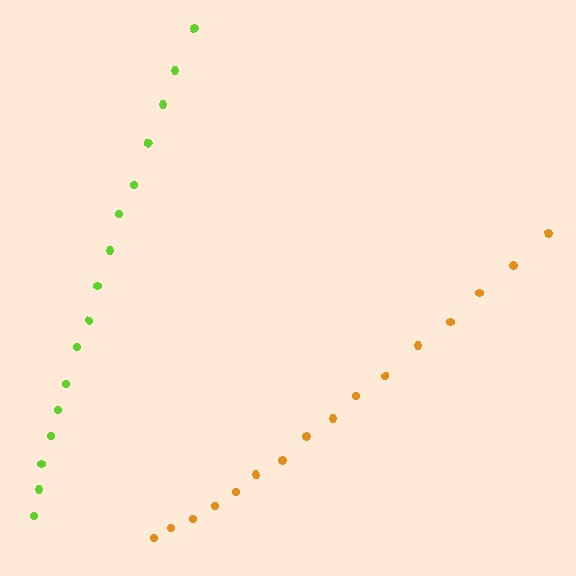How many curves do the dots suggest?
There are 2 distinct paths.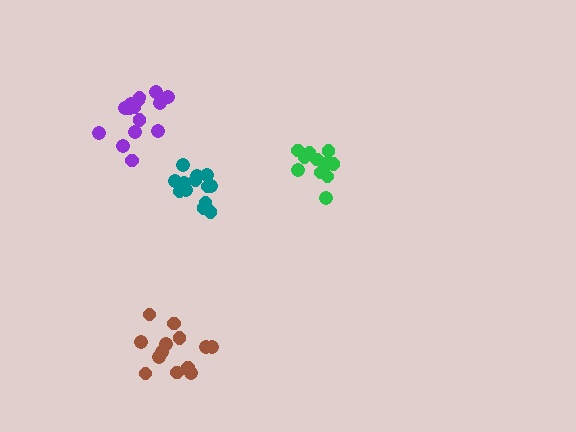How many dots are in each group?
Group 1: 15 dots, Group 2: 13 dots, Group 3: 13 dots, Group 4: 11 dots (52 total).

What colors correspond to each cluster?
The clusters are colored: purple, brown, teal, green.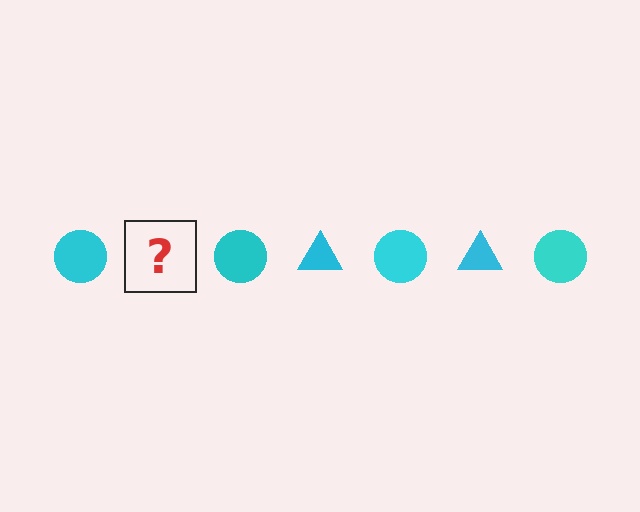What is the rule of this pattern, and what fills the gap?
The rule is that the pattern cycles through circle, triangle shapes in cyan. The gap should be filled with a cyan triangle.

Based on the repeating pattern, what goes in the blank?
The blank should be a cyan triangle.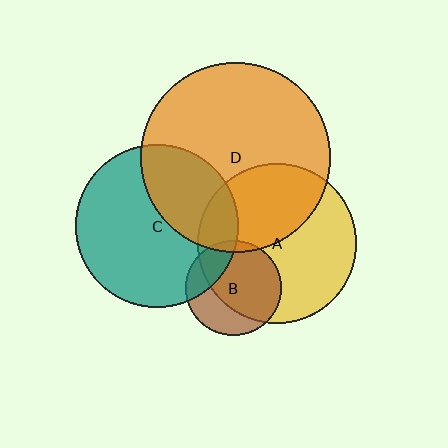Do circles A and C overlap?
Yes.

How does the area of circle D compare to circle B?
Approximately 4.0 times.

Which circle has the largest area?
Circle D (orange).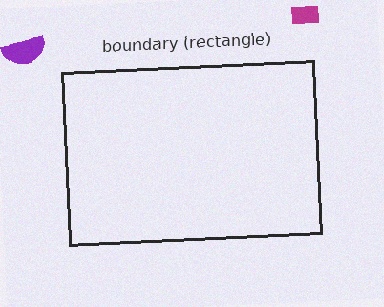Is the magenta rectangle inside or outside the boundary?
Outside.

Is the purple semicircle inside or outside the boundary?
Outside.